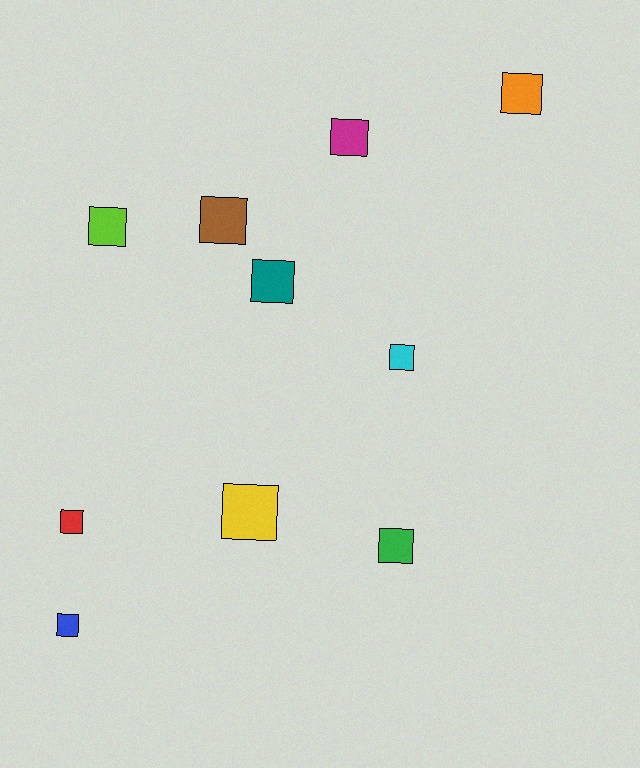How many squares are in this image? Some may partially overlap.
There are 10 squares.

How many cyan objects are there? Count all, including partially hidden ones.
There is 1 cyan object.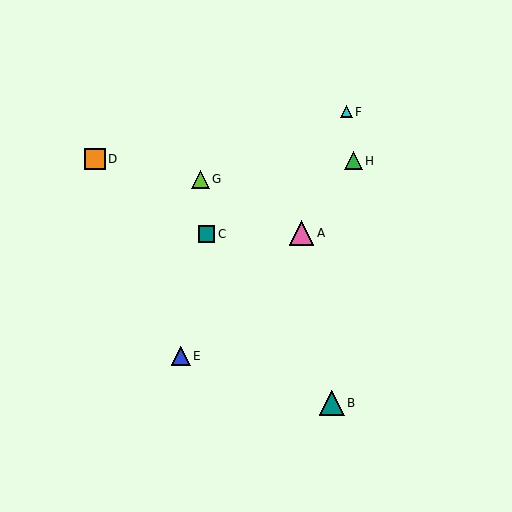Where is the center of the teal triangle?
The center of the teal triangle is at (332, 403).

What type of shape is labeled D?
Shape D is an orange square.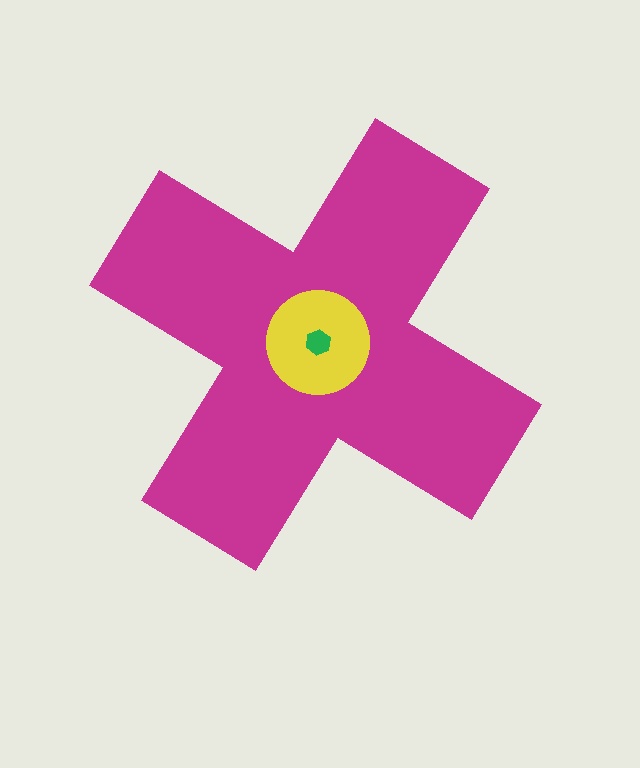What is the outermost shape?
The magenta cross.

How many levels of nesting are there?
3.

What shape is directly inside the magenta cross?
The yellow circle.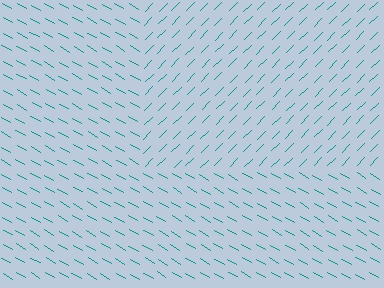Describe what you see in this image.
The image is filled with small teal line segments. A rectangle region in the image has lines oriented differently from the surrounding lines, creating a visible texture boundary.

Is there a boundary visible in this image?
Yes, there is a texture boundary formed by a change in line orientation.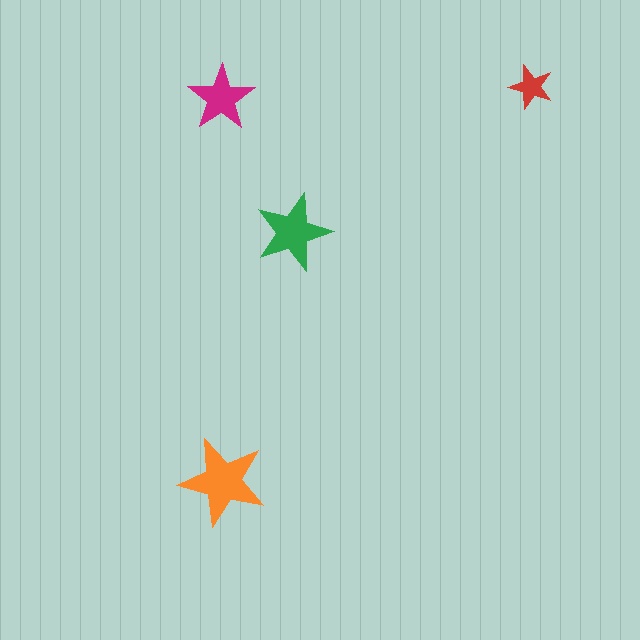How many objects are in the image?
There are 4 objects in the image.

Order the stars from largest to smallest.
the orange one, the green one, the magenta one, the red one.